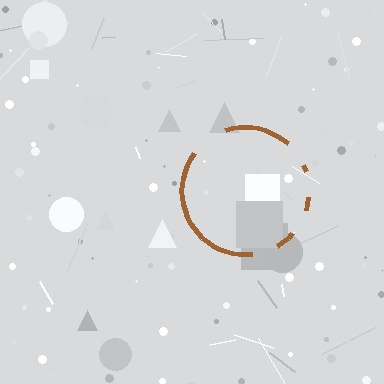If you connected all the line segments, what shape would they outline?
They would outline a circle.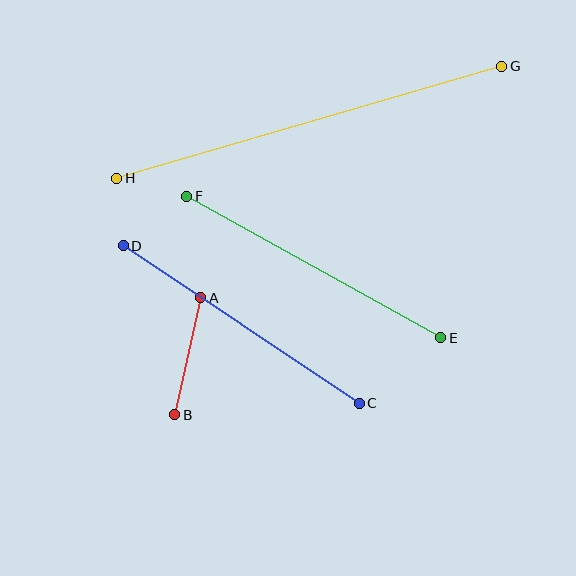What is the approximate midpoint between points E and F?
The midpoint is at approximately (314, 267) pixels.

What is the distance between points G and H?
The distance is approximately 401 pixels.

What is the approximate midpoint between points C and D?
The midpoint is at approximately (241, 325) pixels.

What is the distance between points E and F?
The distance is approximately 290 pixels.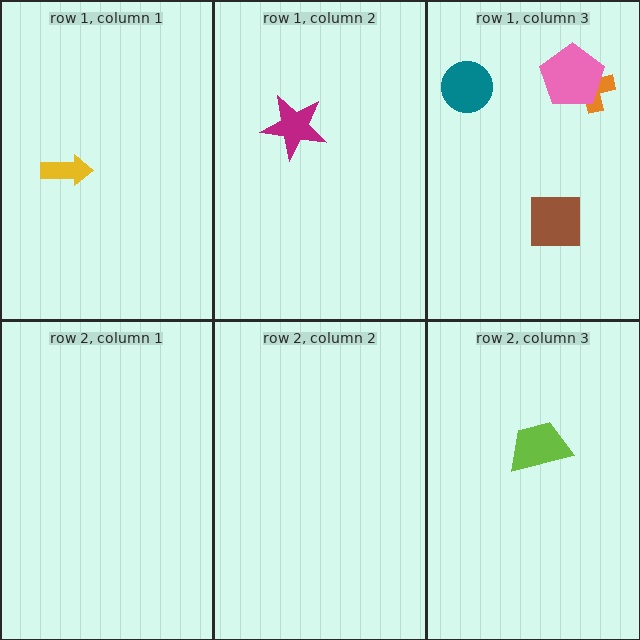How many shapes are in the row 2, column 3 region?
1.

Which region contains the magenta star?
The row 1, column 2 region.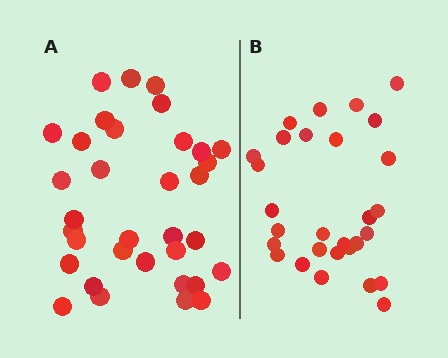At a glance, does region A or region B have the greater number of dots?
Region A (the left region) has more dots.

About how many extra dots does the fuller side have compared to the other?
Region A has about 5 more dots than region B.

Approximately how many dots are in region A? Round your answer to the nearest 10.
About 30 dots. (The exact count is 34, which rounds to 30.)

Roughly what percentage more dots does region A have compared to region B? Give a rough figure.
About 15% more.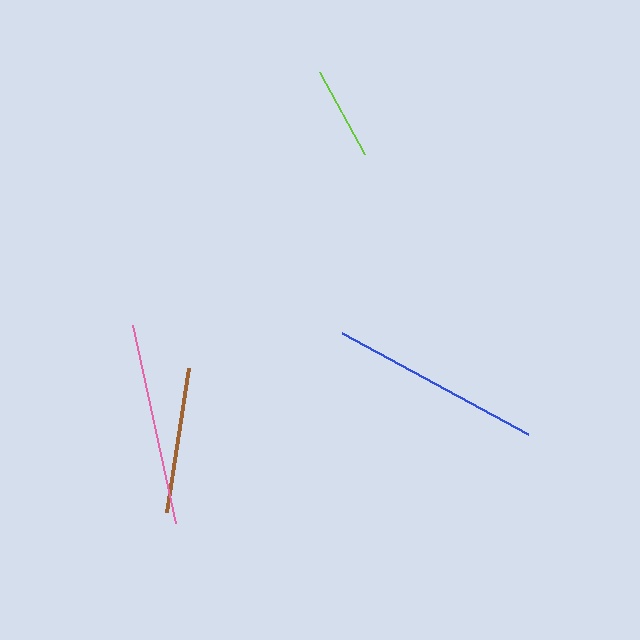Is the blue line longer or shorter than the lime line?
The blue line is longer than the lime line.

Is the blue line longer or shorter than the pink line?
The blue line is longer than the pink line.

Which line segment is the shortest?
The lime line is the shortest at approximately 93 pixels.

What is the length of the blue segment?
The blue segment is approximately 212 pixels long.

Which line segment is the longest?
The blue line is the longest at approximately 212 pixels.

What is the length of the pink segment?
The pink segment is approximately 202 pixels long.